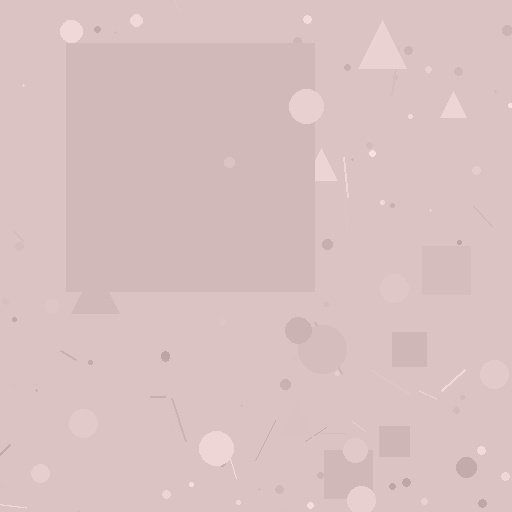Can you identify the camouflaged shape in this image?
The camouflaged shape is a square.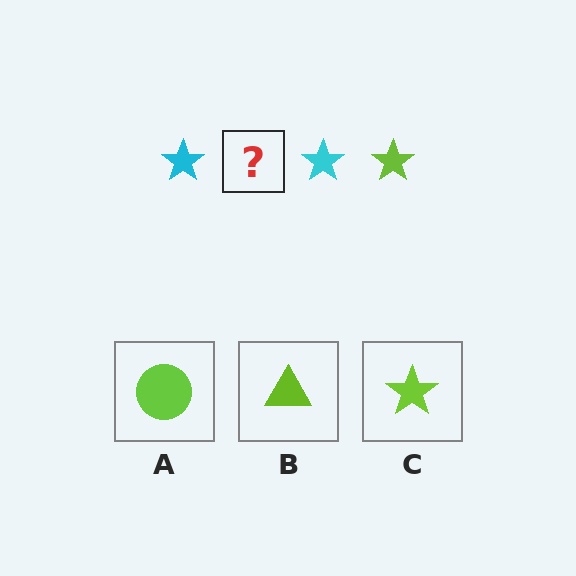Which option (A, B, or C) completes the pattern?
C.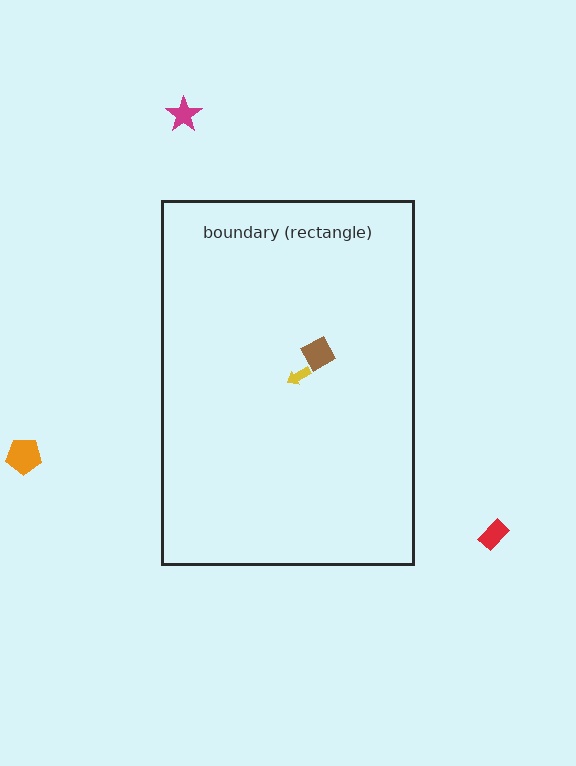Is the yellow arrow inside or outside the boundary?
Inside.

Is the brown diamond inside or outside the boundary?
Inside.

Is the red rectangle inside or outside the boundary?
Outside.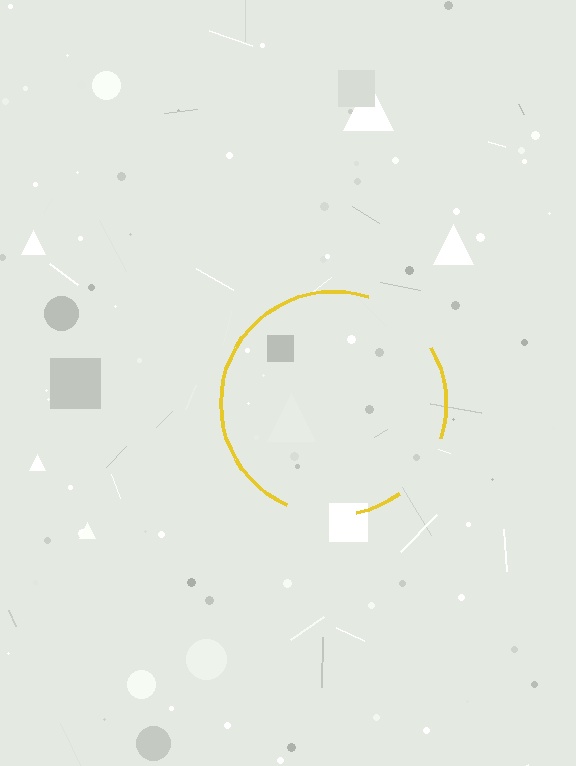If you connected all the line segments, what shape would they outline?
They would outline a circle.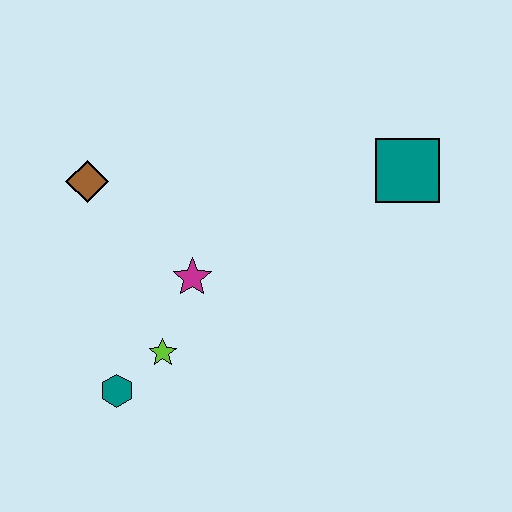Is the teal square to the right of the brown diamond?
Yes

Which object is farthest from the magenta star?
The teal square is farthest from the magenta star.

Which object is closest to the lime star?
The teal hexagon is closest to the lime star.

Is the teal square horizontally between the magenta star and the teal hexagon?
No